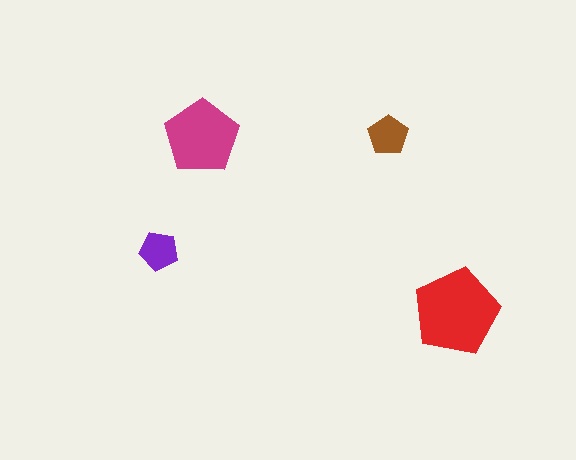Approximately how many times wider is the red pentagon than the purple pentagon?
About 2 times wider.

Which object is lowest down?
The red pentagon is bottommost.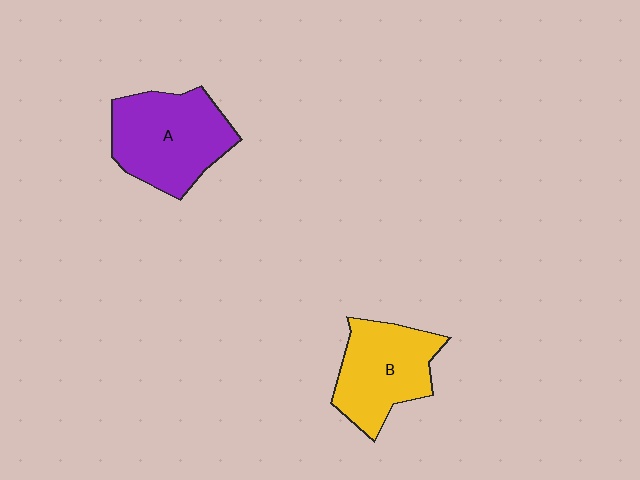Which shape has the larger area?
Shape A (purple).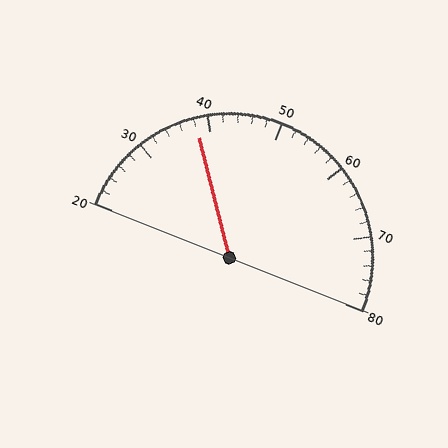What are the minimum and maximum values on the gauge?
The gauge ranges from 20 to 80.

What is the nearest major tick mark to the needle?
The nearest major tick mark is 40.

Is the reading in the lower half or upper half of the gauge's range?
The reading is in the lower half of the range (20 to 80).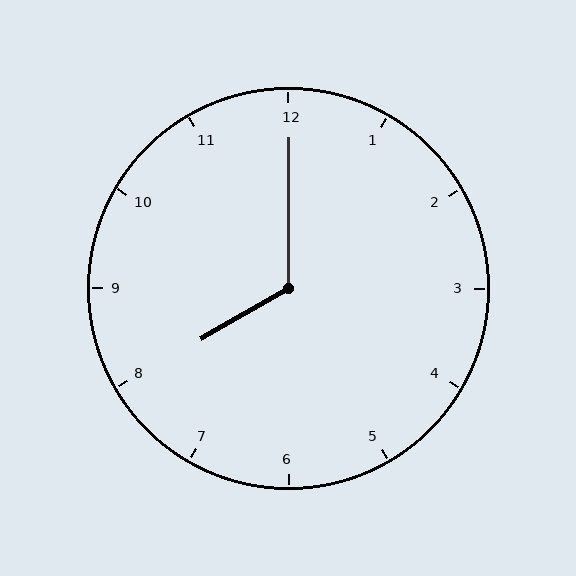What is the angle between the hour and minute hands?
Approximately 120 degrees.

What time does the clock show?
8:00.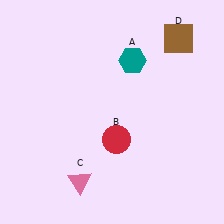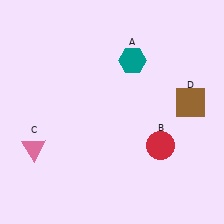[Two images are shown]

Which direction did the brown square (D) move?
The brown square (D) moved down.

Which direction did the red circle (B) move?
The red circle (B) moved right.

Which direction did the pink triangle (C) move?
The pink triangle (C) moved left.